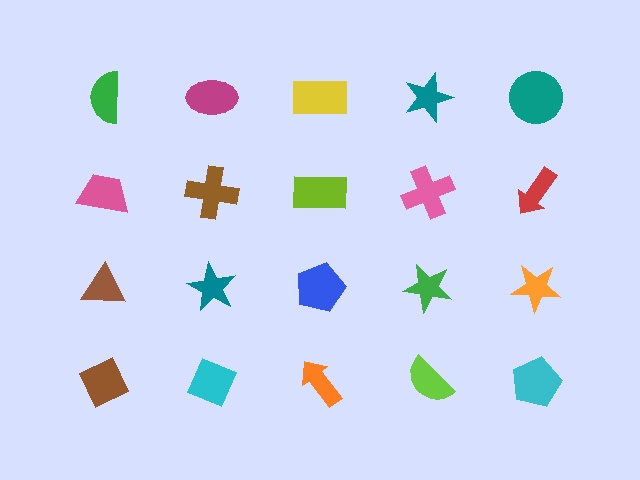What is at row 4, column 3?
An orange arrow.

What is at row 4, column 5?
A cyan pentagon.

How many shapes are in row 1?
5 shapes.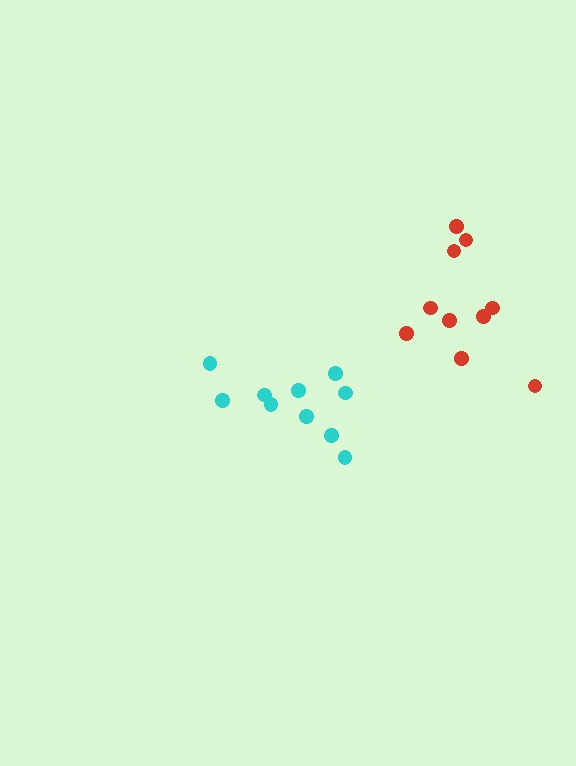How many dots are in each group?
Group 1: 10 dots, Group 2: 10 dots (20 total).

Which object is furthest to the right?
The red cluster is rightmost.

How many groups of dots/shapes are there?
There are 2 groups.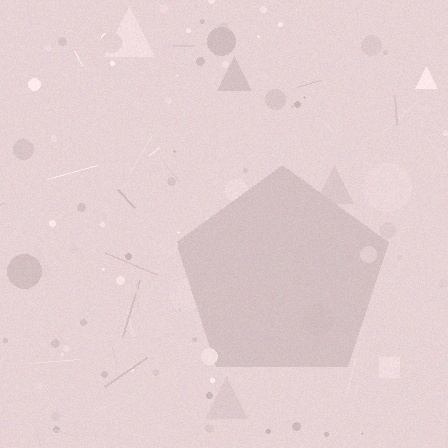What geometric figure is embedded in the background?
A pentagon is embedded in the background.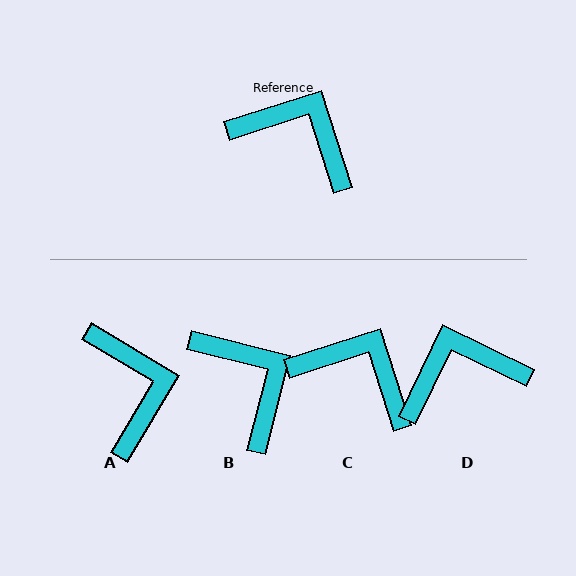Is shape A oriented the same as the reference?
No, it is off by about 49 degrees.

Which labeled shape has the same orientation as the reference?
C.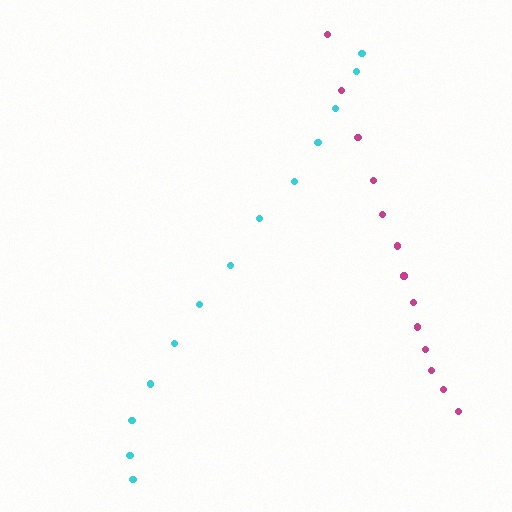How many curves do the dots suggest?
There are 2 distinct paths.